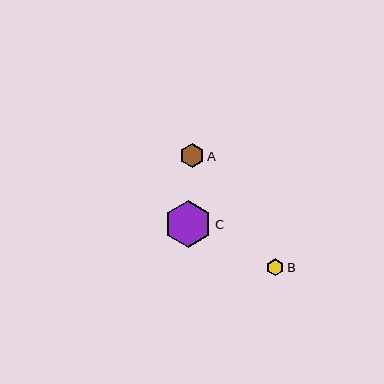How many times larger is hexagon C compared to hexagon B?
Hexagon C is approximately 2.8 times the size of hexagon B.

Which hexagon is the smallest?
Hexagon B is the smallest with a size of approximately 17 pixels.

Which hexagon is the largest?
Hexagon C is the largest with a size of approximately 47 pixels.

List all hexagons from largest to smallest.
From largest to smallest: C, A, B.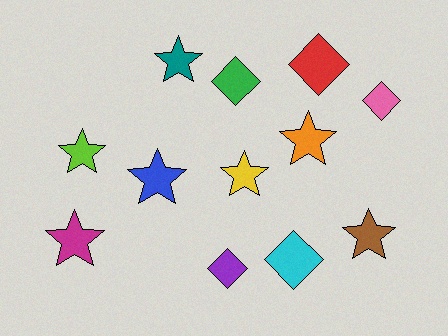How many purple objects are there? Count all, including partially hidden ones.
There is 1 purple object.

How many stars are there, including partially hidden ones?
There are 7 stars.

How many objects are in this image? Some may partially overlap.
There are 12 objects.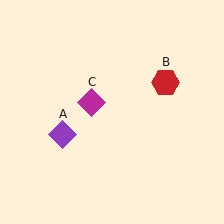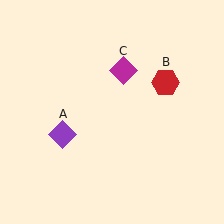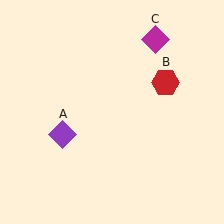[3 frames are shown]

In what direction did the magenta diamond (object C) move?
The magenta diamond (object C) moved up and to the right.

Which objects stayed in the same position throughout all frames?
Purple diamond (object A) and red hexagon (object B) remained stationary.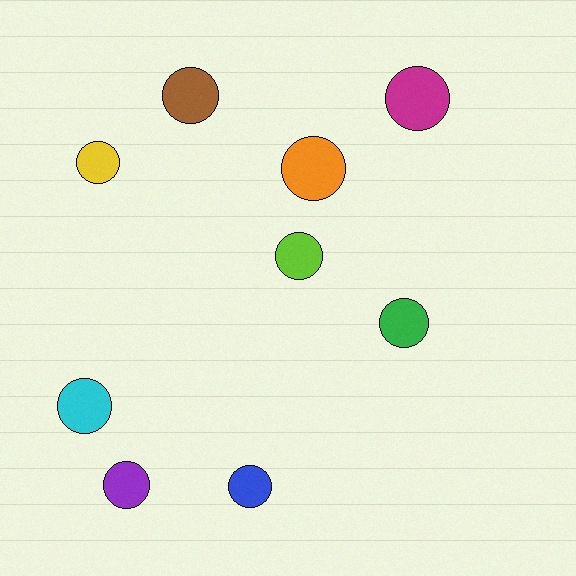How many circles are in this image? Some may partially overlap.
There are 9 circles.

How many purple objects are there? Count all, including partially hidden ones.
There is 1 purple object.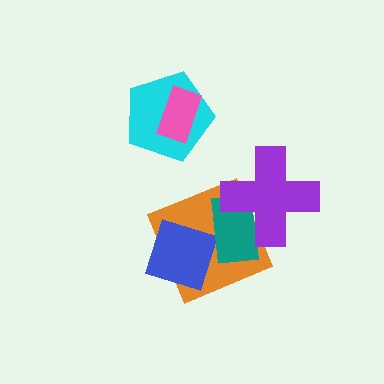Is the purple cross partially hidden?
No, no other shape covers it.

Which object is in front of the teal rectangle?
The purple cross is in front of the teal rectangle.